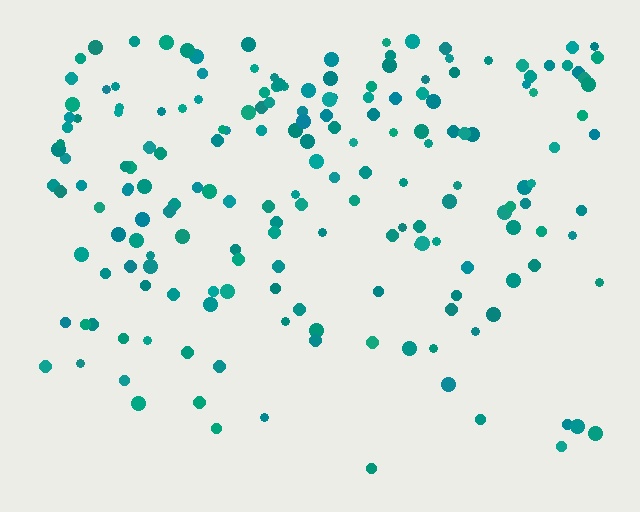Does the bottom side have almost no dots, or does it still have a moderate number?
Still a moderate number, just noticeably fewer than the top.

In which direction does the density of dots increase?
From bottom to top, with the top side densest.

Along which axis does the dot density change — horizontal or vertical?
Vertical.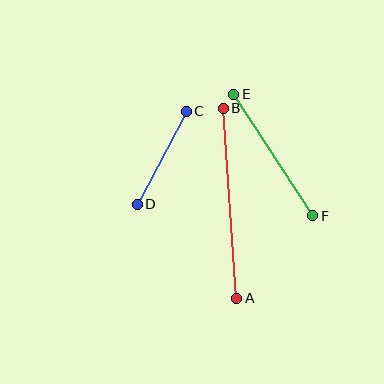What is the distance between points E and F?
The distance is approximately 145 pixels.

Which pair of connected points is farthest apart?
Points A and B are farthest apart.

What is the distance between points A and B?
The distance is approximately 190 pixels.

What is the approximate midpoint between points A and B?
The midpoint is at approximately (230, 203) pixels.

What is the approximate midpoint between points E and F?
The midpoint is at approximately (273, 155) pixels.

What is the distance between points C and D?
The distance is approximately 105 pixels.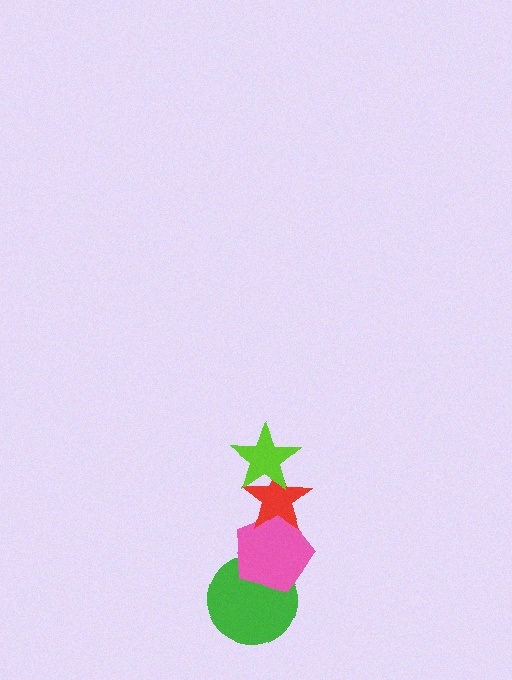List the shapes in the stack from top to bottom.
From top to bottom: the lime star, the red star, the pink pentagon, the green circle.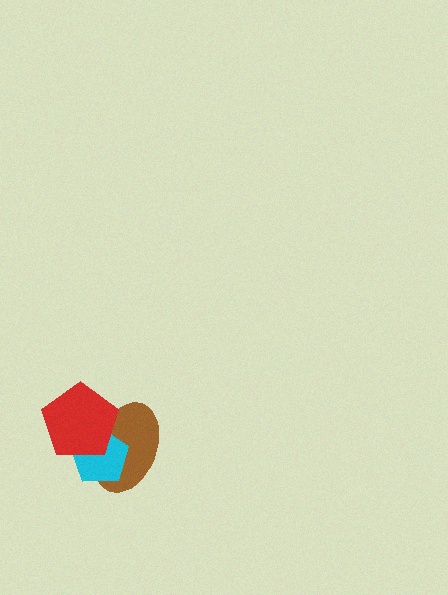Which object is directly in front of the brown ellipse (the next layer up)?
The cyan pentagon is directly in front of the brown ellipse.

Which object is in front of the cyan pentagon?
The red pentagon is in front of the cyan pentagon.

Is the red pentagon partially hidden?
No, no other shape covers it.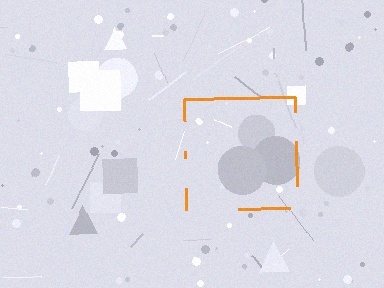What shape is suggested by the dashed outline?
The dashed outline suggests a square.